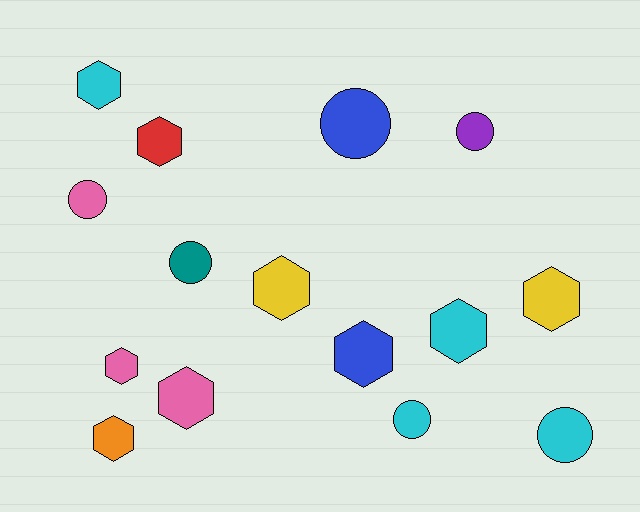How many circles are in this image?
There are 6 circles.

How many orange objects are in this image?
There is 1 orange object.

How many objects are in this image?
There are 15 objects.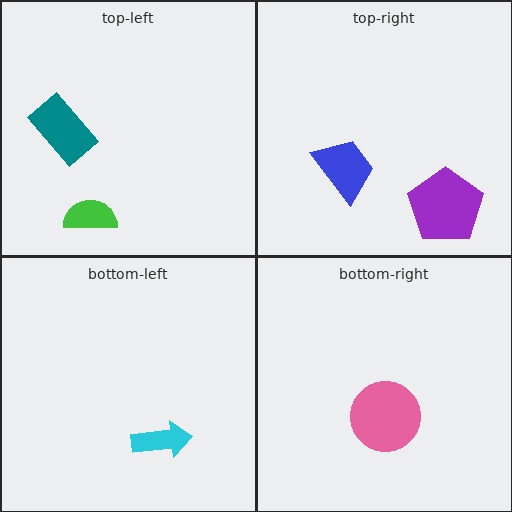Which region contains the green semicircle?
The top-left region.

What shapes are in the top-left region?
The green semicircle, the teal rectangle.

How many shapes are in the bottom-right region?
1.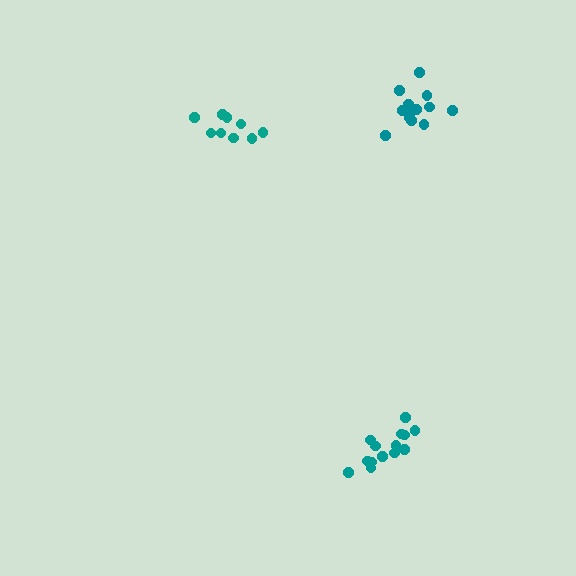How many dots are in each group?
Group 1: 9 dots, Group 2: 13 dots, Group 3: 14 dots (36 total).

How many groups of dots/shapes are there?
There are 3 groups.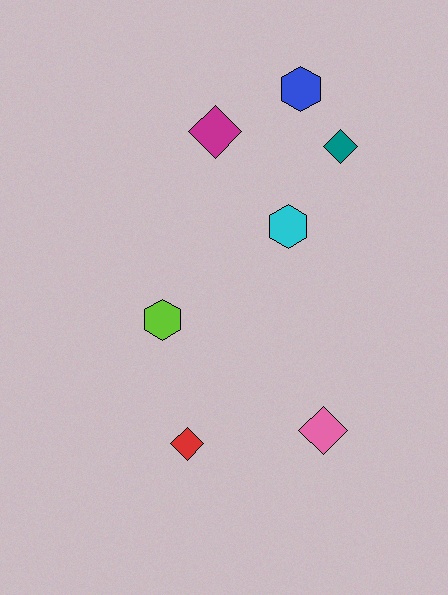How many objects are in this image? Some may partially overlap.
There are 7 objects.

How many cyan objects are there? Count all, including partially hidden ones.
There is 1 cyan object.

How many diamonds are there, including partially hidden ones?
There are 4 diamonds.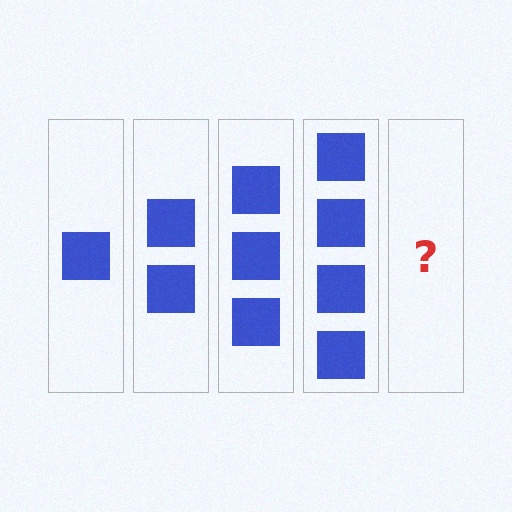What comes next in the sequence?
The next element should be 5 squares.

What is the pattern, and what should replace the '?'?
The pattern is that each step adds one more square. The '?' should be 5 squares.